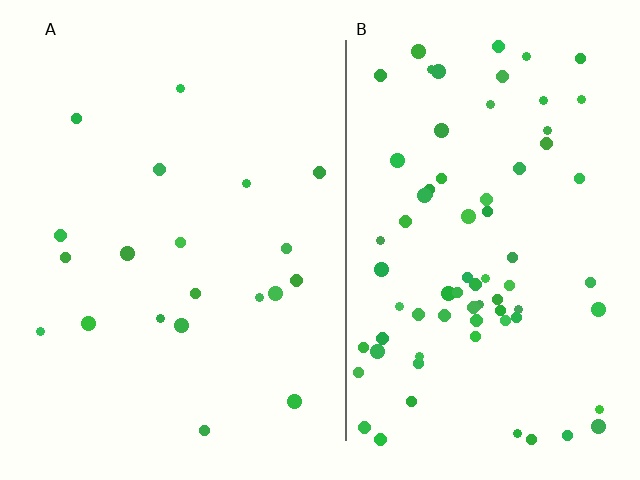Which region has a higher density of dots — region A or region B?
B (the right).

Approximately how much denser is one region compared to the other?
Approximately 3.9× — region B over region A.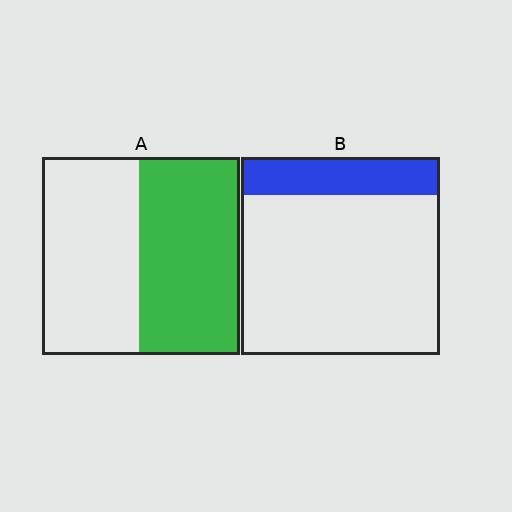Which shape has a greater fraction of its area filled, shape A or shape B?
Shape A.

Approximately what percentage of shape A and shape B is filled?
A is approximately 50% and B is approximately 20%.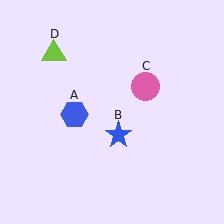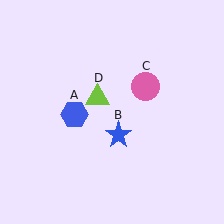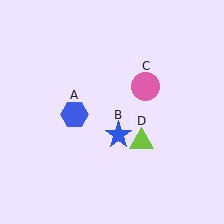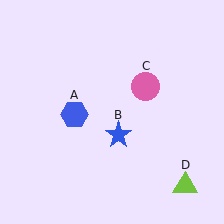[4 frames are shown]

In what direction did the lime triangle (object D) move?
The lime triangle (object D) moved down and to the right.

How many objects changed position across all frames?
1 object changed position: lime triangle (object D).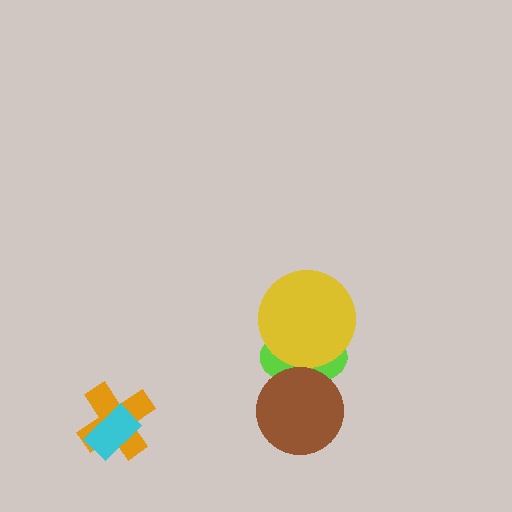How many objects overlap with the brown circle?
1 object overlaps with the brown circle.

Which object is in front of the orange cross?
The cyan rectangle is in front of the orange cross.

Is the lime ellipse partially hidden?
Yes, it is partially covered by another shape.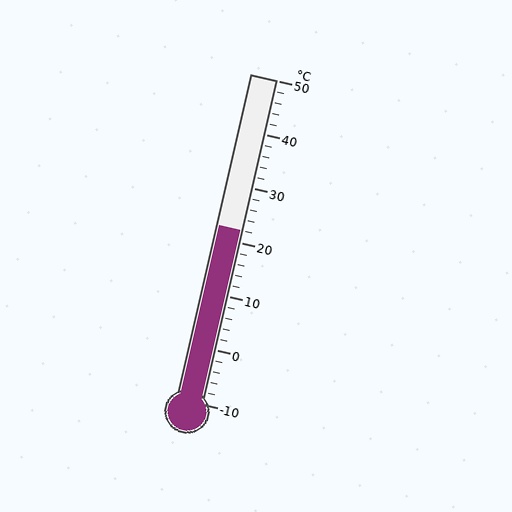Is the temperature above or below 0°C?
The temperature is above 0°C.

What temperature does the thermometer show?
The thermometer shows approximately 22°C.